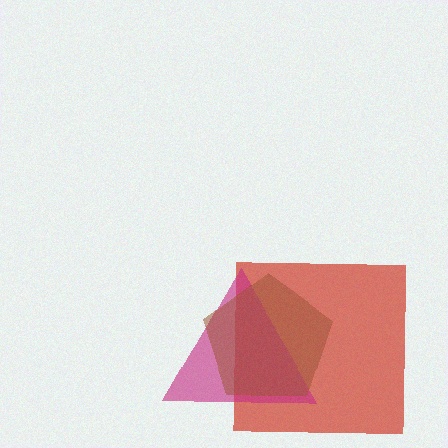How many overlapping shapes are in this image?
There are 3 overlapping shapes in the image.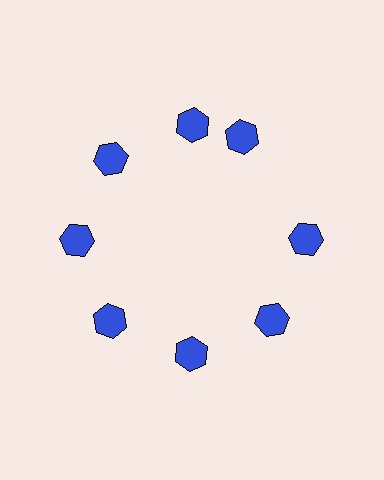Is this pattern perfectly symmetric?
No. The 8 blue hexagons are arranged in a ring, but one element near the 2 o'clock position is rotated out of alignment along the ring, breaking the 8-fold rotational symmetry.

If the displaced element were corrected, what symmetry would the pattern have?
It would have 8-fold rotational symmetry — the pattern would map onto itself every 45 degrees.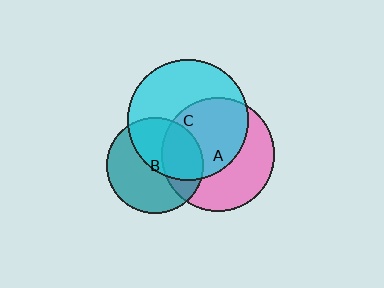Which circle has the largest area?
Circle C (cyan).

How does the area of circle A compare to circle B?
Approximately 1.4 times.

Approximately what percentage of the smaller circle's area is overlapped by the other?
Approximately 55%.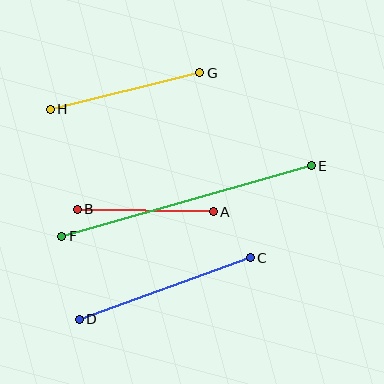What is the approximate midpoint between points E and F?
The midpoint is at approximately (186, 201) pixels.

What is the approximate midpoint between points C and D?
The midpoint is at approximately (165, 288) pixels.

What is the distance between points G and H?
The distance is approximately 154 pixels.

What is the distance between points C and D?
The distance is approximately 181 pixels.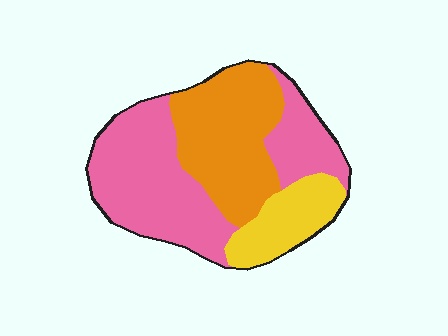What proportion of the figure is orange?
Orange covers around 35% of the figure.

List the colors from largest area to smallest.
From largest to smallest: pink, orange, yellow.